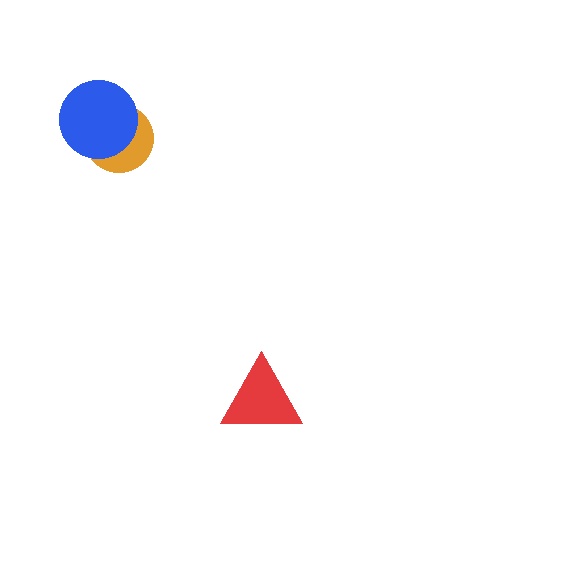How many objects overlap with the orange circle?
1 object overlaps with the orange circle.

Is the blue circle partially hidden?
No, no other shape covers it.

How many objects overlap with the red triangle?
0 objects overlap with the red triangle.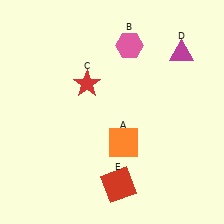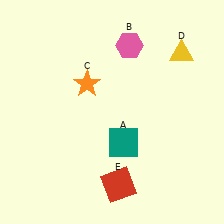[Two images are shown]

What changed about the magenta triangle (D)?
In Image 1, D is magenta. In Image 2, it changed to yellow.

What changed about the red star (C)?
In Image 1, C is red. In Image 2, it changed to orange.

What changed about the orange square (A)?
In Image 1, A is orange. In Image 2, it changed to teal.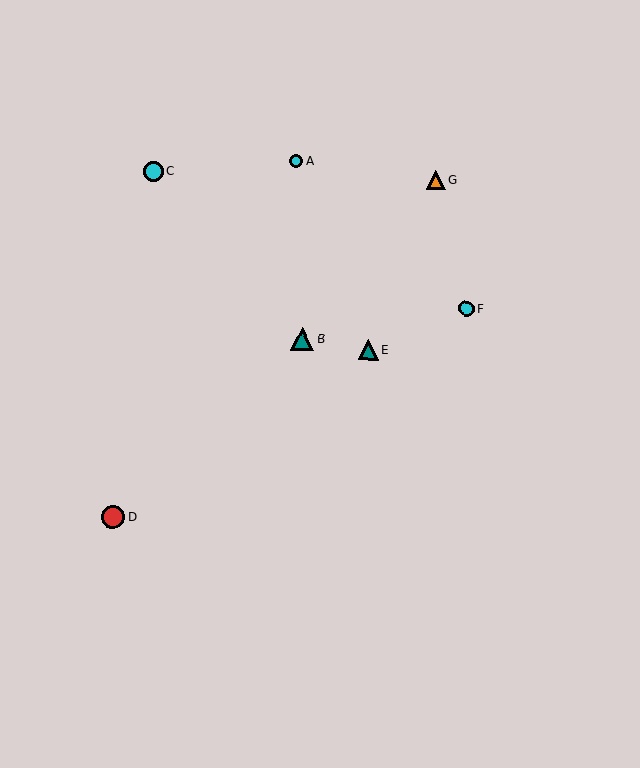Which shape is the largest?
The teal triangle (labeled B) is the largest.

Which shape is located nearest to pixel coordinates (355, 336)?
The teal triangle (labeled E) at (369, 349) is nearest to that location.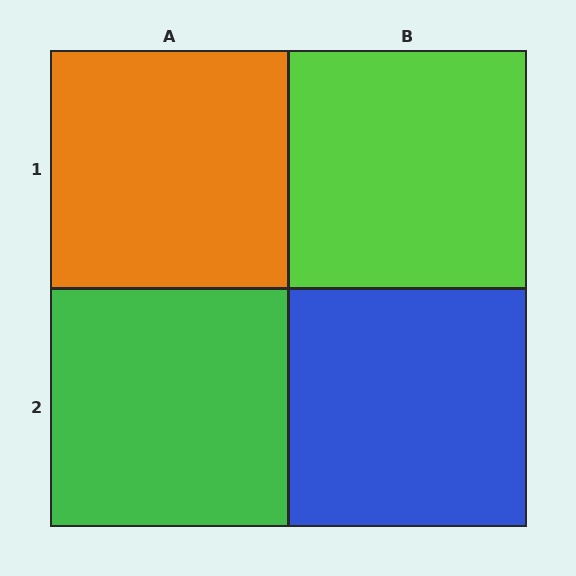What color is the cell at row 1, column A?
Orange.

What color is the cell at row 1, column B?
Lime.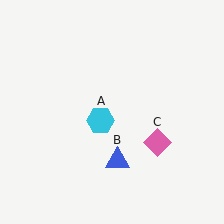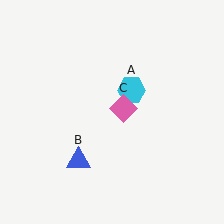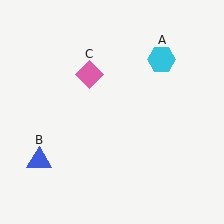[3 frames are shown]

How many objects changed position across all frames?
3 objects changed position: cyan hexagon (object A), blue triangle (object B), pink diamond (object C).